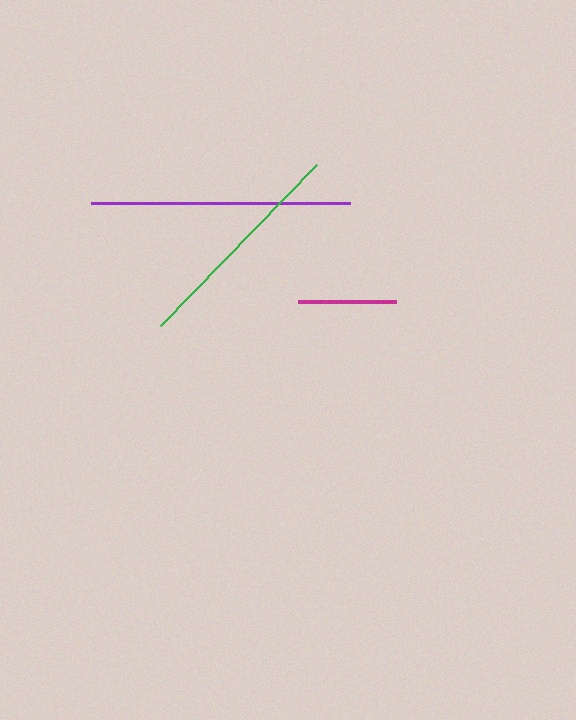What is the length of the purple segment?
The purple segment is approximately 260 pixels long.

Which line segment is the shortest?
The magenta line is the shortest at approximately 98 pixels.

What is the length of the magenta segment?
The magenta segment is approximately 98 pixels long.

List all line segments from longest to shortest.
From longest to shortest: purple, green, magenta.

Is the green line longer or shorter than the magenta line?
The green line is longer than the magenta line.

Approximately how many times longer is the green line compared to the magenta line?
The green line is approximately 2.3 times the length of the magenta line.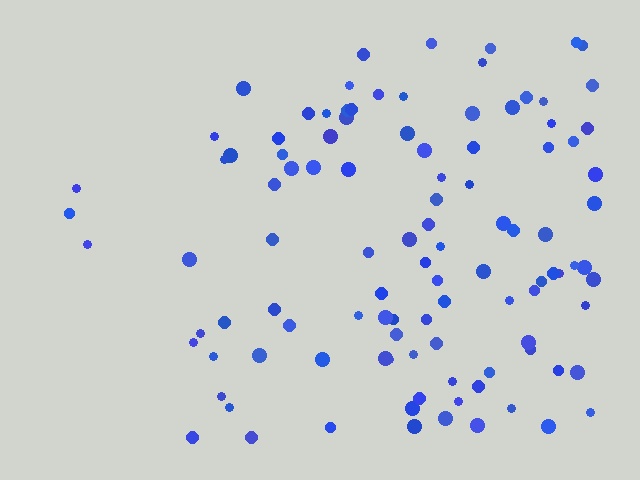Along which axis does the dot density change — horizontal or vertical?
Horizontal.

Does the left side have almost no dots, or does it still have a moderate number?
Still a moderate number, just noticeably fewer than the right.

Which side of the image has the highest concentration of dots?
The right.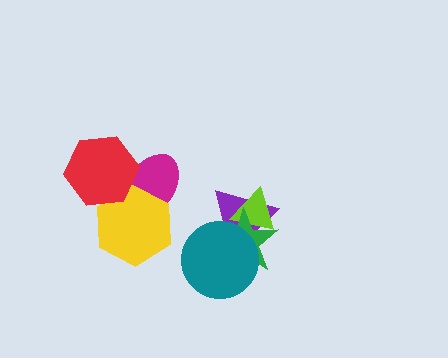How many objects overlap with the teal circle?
2 objects overlap with the teal circle.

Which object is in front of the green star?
The teal circle is in front of the green star.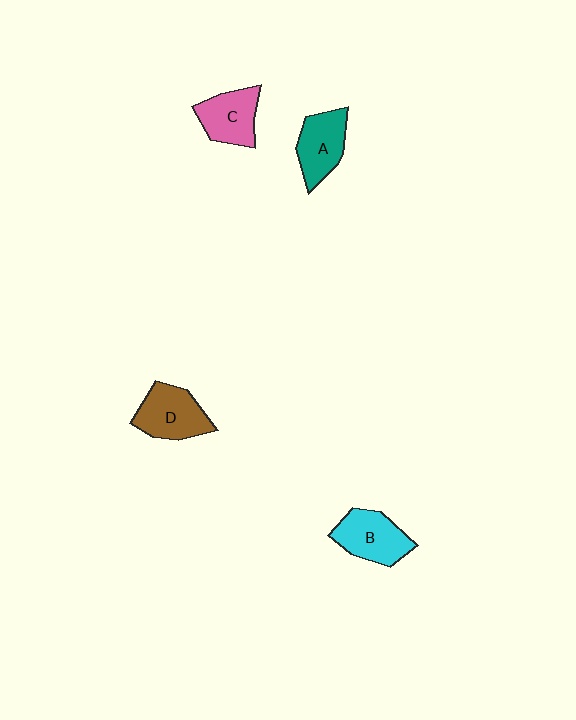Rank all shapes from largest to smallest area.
From largest to smallest: D (brown), B (cyan), A (teal), C (pink).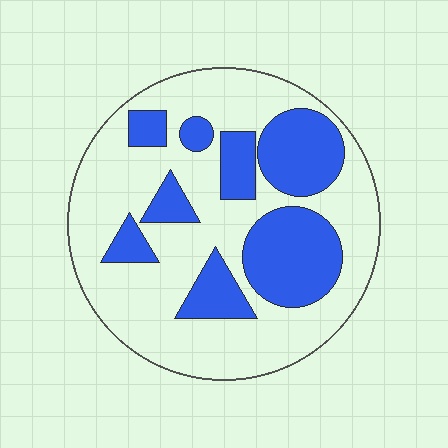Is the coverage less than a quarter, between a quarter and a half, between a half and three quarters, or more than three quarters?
Between a quarter and a half.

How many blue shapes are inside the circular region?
8.